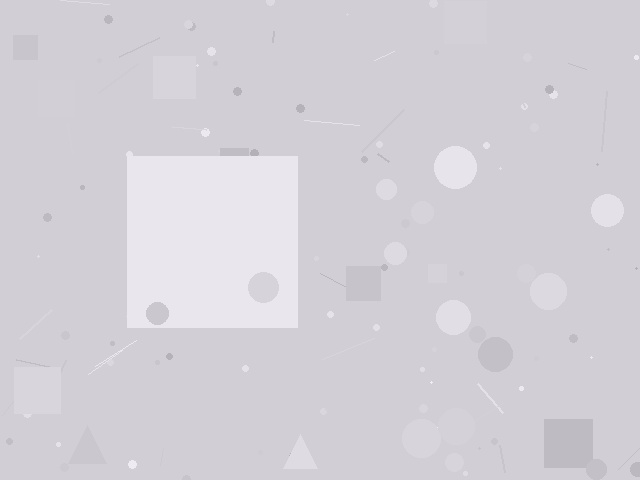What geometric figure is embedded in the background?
A square is embedded in the background.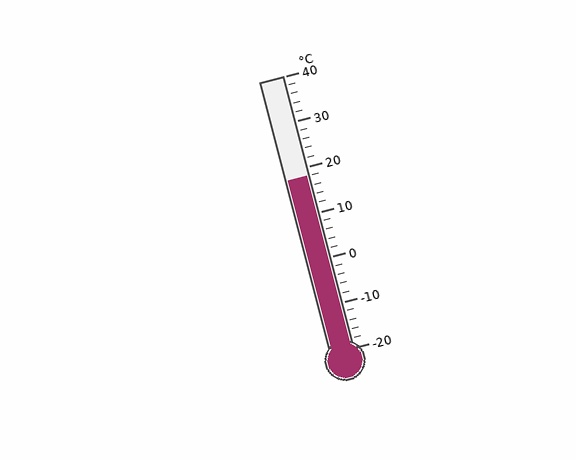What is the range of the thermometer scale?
The thermometer scale ranges from -20°C to 40°C.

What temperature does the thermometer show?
The thermometer shows approximately 18°C.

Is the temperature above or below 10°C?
The temperature is above 10°C.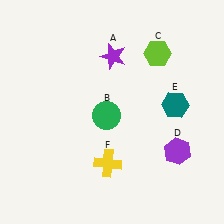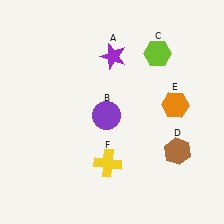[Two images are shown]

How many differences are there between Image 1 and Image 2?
There are 3 differences between the two images.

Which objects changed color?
B changed from green to purple. D changed from purple to brown. E changed from teal to orange.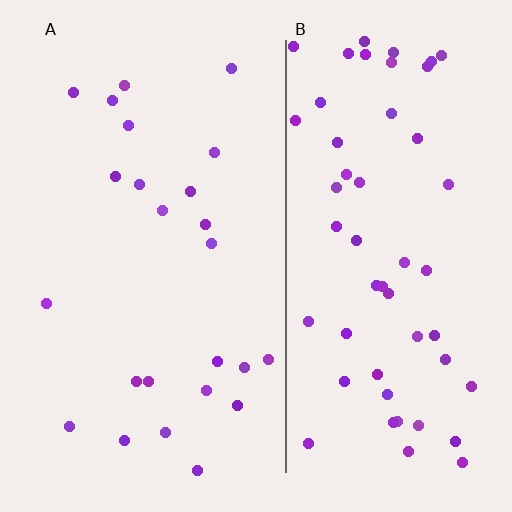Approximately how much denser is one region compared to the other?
Approximately 2.3× — region B over region A.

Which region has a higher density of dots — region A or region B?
B (the right).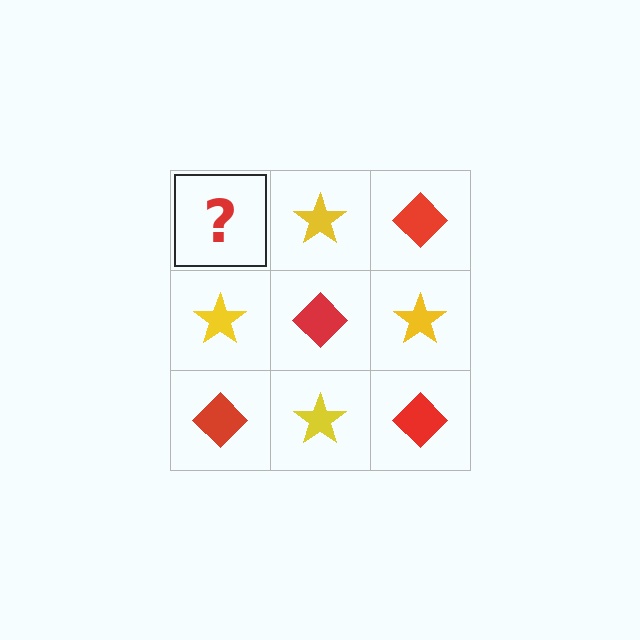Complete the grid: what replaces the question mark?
The question mark should be replaced with a red diamond.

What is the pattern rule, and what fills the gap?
The rule is that it alternates red diamond and yellow star in a checkerboard pattern. The gap should be filled with a red diamond.